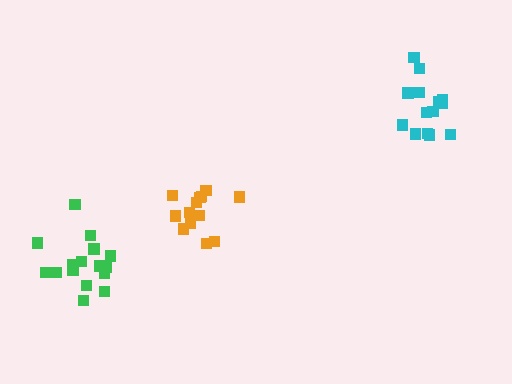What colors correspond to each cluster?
The clusters are colored: orange, cyan, green.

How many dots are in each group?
Group 1: 13 dots, Group 2: 14 dots, Group 3: 16 dots (43 total).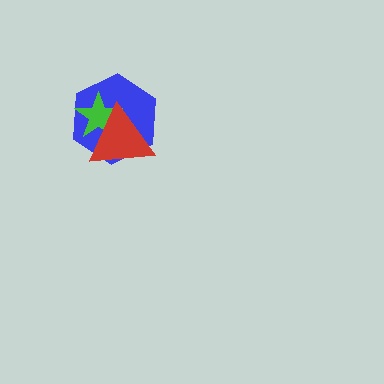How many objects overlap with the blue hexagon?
2 objects overlap with the blue hexagon.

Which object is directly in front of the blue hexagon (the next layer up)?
The green star is directly in front of the blue hexagon.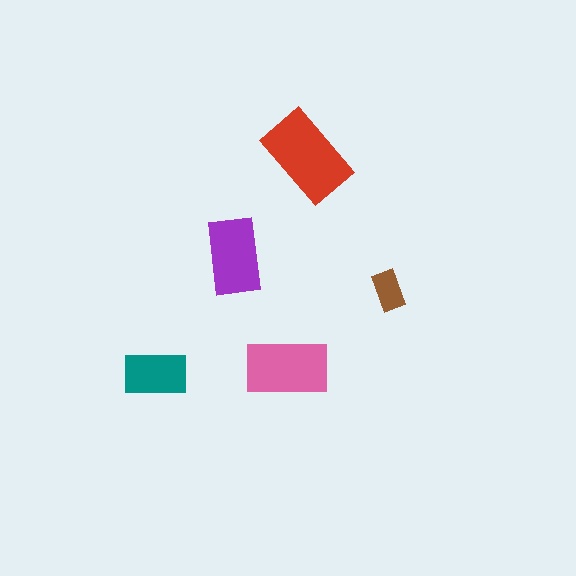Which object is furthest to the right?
The brown rectangle is rightmost.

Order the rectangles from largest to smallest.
the red one, the pink one, the purple one, the teal one, the brown one.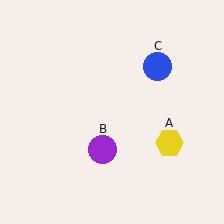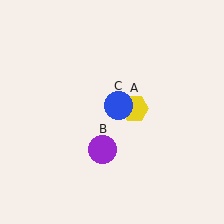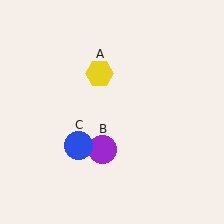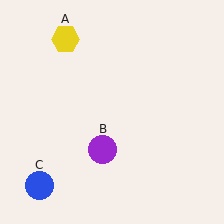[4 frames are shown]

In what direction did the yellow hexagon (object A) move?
The yellow hexagon (object A) moved up and to the left.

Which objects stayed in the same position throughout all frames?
Purple circle (object B) remained stationary.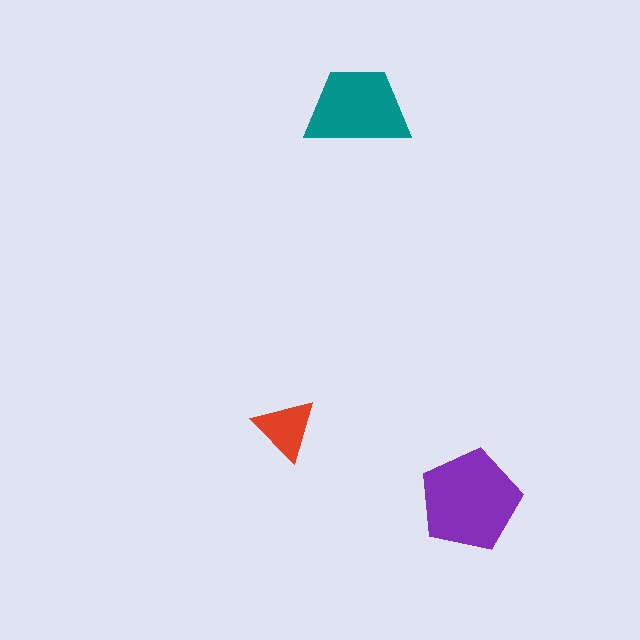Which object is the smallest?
The red triangle.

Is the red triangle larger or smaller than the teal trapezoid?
Smaller.